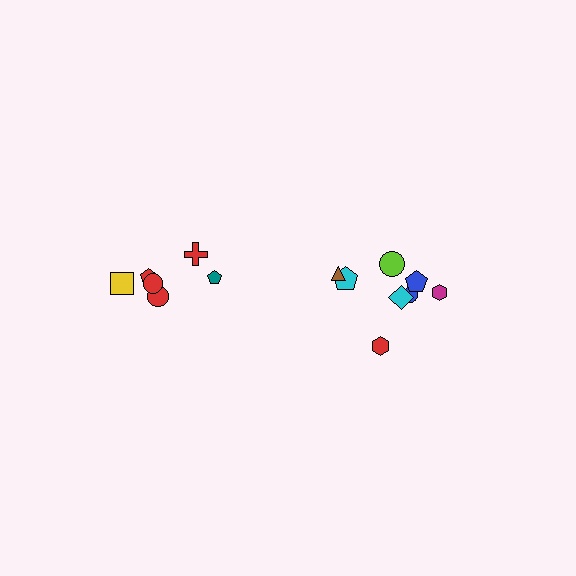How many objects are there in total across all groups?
There are 14 objects.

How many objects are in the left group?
There are 6 objects.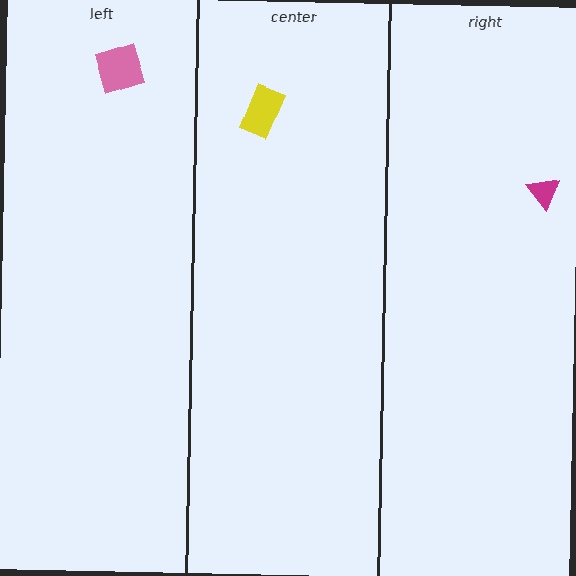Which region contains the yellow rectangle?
The center region.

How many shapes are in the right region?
1.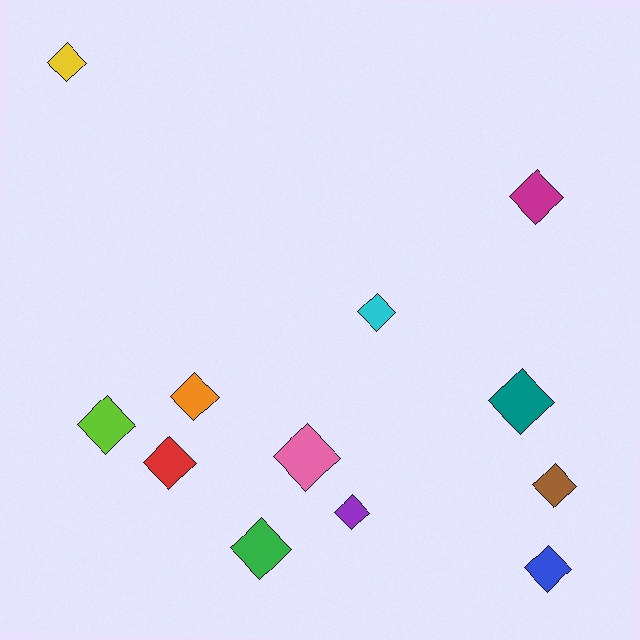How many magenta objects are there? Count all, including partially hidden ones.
There is 1 magenta object.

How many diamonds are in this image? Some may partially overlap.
There are 12 diamonds.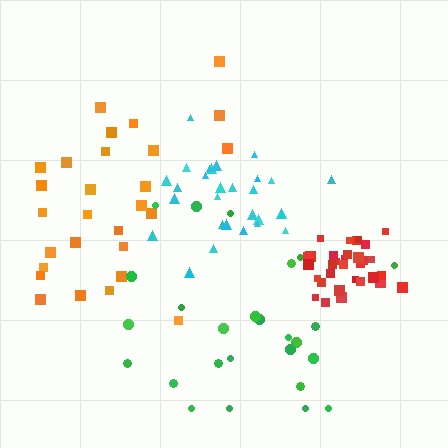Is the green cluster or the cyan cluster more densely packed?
Cyan.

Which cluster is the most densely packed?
Red.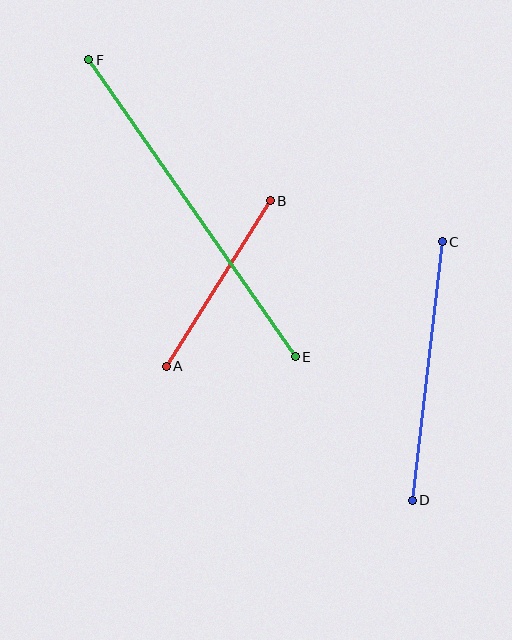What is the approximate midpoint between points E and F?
The midpoint is at approximately (192, 208) pixels.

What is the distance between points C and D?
The distance is approximately 260 pixels.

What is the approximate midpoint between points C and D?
The midpoint is at approximately (427, 371) pixels.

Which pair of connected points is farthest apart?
Points E and F are farthest apart.